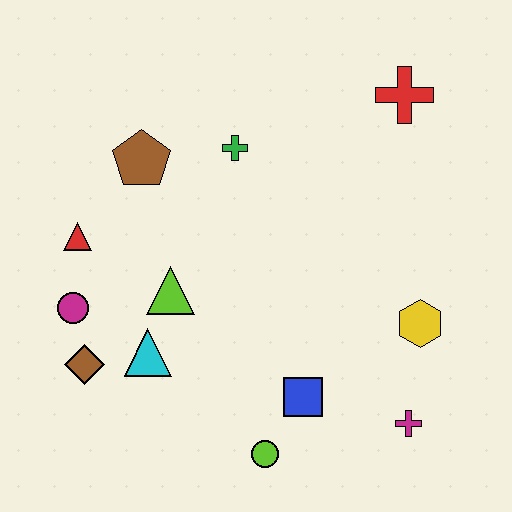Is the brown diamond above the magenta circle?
No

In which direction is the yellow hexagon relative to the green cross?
The yellow hexagon is to the right of the green cross.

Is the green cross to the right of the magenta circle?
Yes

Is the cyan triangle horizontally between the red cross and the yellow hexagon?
No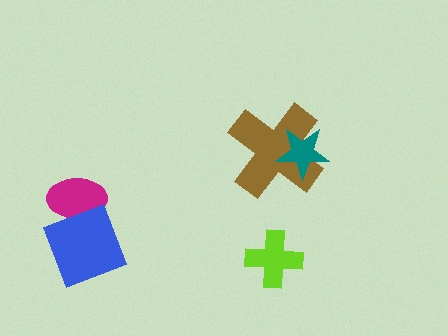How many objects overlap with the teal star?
1 object overlaps with the teal star.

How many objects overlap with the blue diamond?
1 object overlaps with the blue diamond.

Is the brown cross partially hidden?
Yes, it is partially covered by another shape.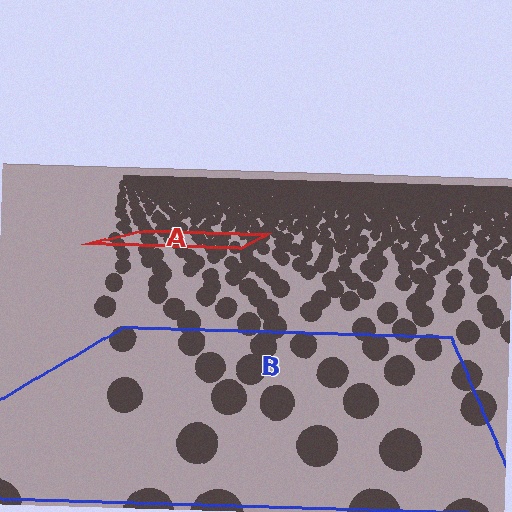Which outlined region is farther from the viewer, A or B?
Region A is farther from the viewer — the texture elements inside it appear smaller and more densely packed.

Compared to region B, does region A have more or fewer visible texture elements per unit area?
Region A has more texture elements per unit area — they are packed more densely because it is farther away.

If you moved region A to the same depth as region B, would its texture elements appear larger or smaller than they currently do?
They would appear larger. At a closer depth, the same texture elements are projected at a bigger on-screen size.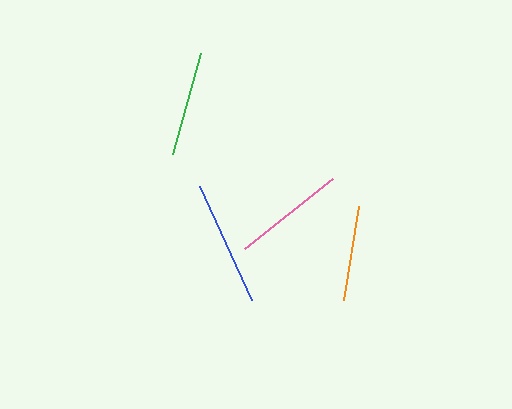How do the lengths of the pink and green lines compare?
The pink and green lines are approximately the same length.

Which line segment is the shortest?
The orange line is the shortest at approximately 95 pixels.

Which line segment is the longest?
The blue line is the longest at approximately 125 pixels.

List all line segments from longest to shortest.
From longest to shortest: blue, pink, green, orange.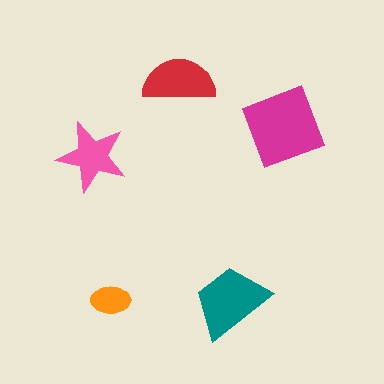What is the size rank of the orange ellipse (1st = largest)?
5th.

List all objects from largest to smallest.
The magenta square, the teal trapezoid, the red semicircle, the pink star, the orange ellipse.